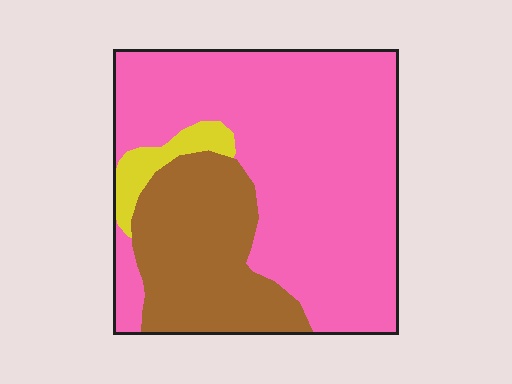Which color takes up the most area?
Pink, at roughly 65%.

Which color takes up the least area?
Yellow, at roughly 5%.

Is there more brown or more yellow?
Brown.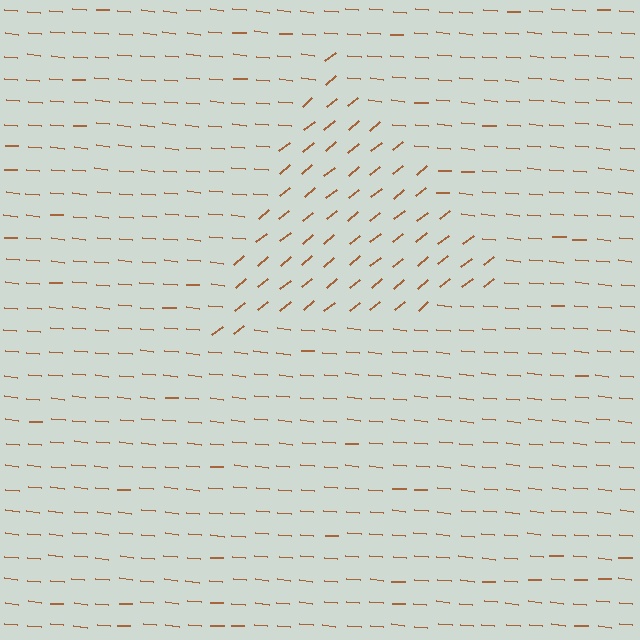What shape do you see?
I see a triangle.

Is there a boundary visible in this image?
Yes, there is a texture boundary formed by a change in line orientation.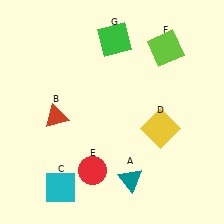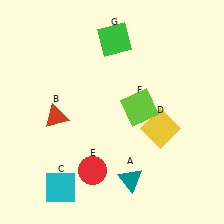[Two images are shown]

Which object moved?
The lime square (F) moved down.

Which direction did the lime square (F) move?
The lime square (F) moved down.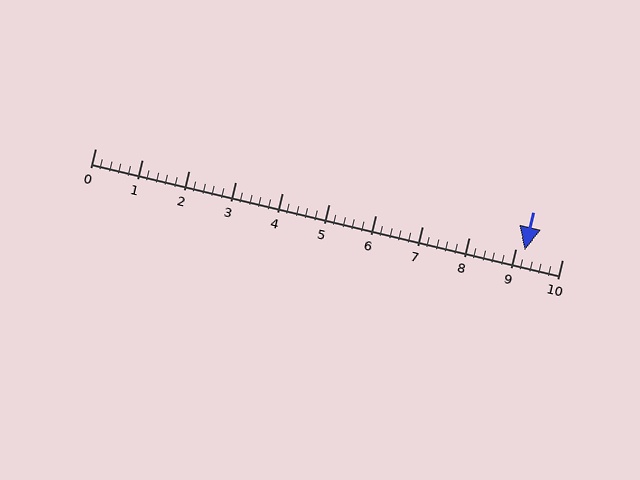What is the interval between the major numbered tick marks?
The major tick marks are spaced 1 units apart.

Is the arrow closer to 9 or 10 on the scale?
The arrow is closer to 9.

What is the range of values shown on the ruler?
The ruler shows values from 0 to 10.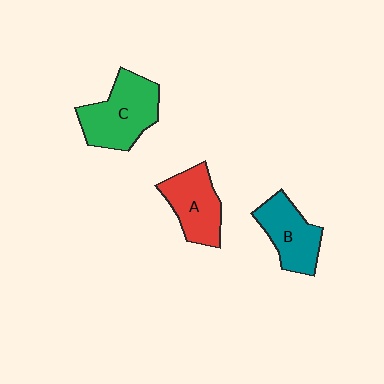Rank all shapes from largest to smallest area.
From largest to smallest: C (green), A (red), B (teal).